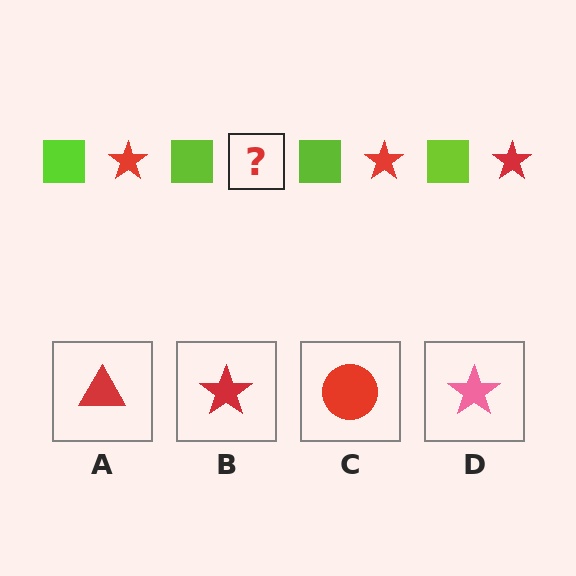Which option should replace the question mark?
Option B.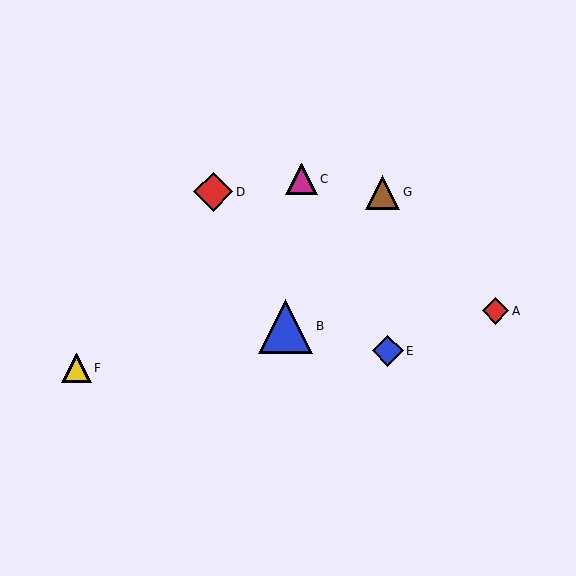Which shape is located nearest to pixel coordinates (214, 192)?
The red diamond (labeled D) at (213, 192) is nearest to that location.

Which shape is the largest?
The blue triangle (labeled B) is the largest.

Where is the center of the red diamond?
The center of the red diamond is at (213, 192).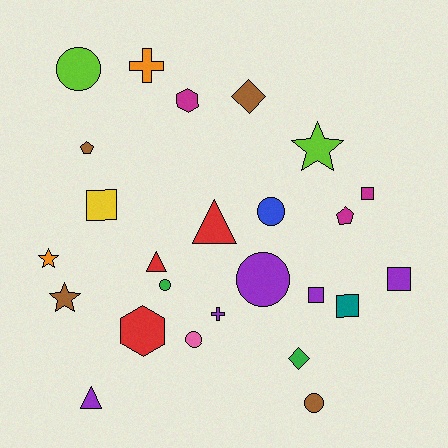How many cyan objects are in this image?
There are no cyan objects.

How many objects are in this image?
There are 25 objects.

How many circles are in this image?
There are 6 circles.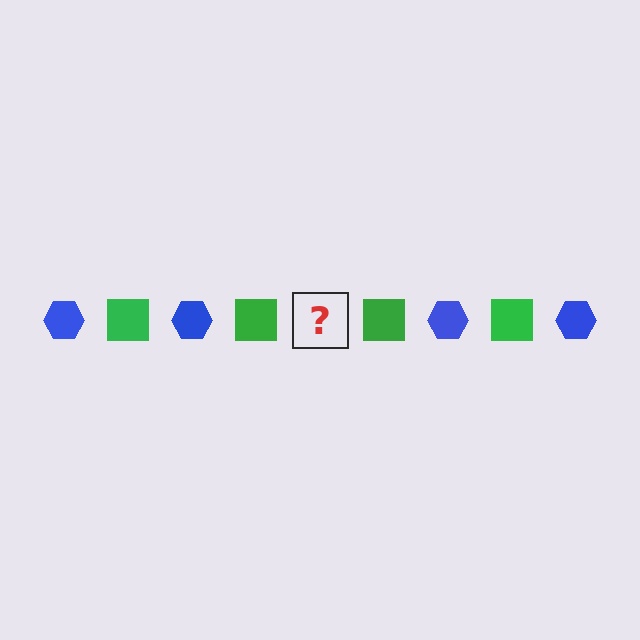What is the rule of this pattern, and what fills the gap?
The rule is that the pattern alternates between blue hexagon and green square. The gap should be filled with a blue hexagon.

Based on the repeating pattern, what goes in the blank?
The blank should be a blue hexagon.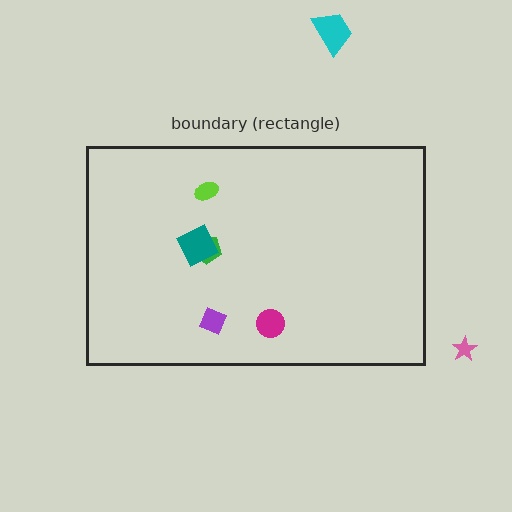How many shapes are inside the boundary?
5 inside, 2 outside.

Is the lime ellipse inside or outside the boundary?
Inside.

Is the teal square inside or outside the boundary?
Inside.